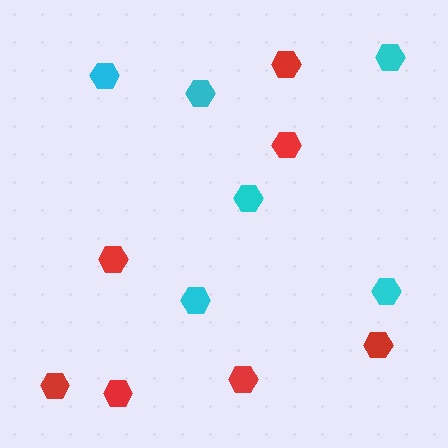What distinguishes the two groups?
There are 2 groups: one group of cyan hexagons (6) and one group of red hexagons (7).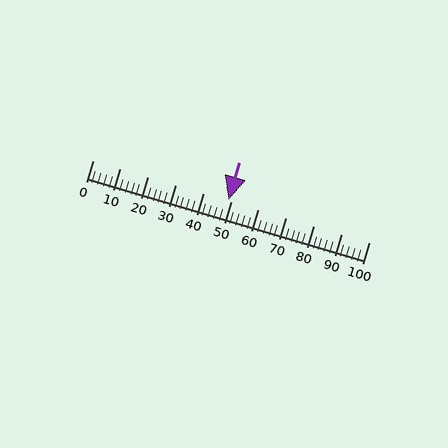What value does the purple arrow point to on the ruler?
The purple arrow points to approximately 49.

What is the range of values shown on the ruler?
The ruler shows values from 0 to 100.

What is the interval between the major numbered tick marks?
The major tick marks are spaced 10 units apart.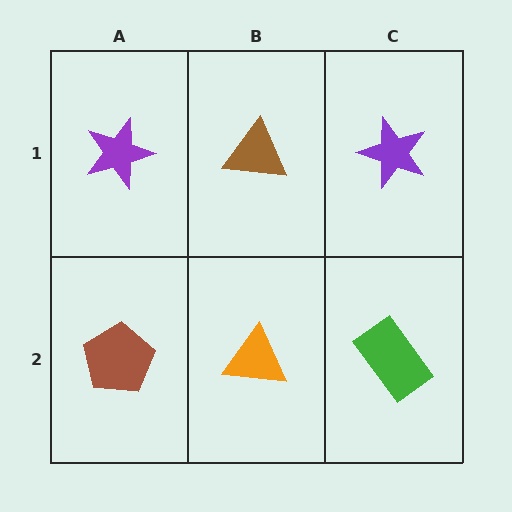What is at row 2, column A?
A brown pentagon.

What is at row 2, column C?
A green rectangle.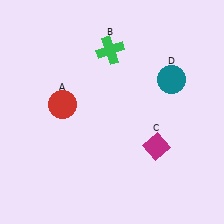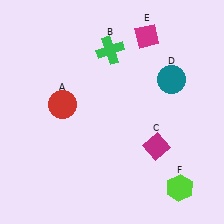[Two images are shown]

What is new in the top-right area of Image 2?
A magenta diamond (E) was added in the top-right area of Image 2.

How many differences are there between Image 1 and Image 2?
There are 2 differences between the two images.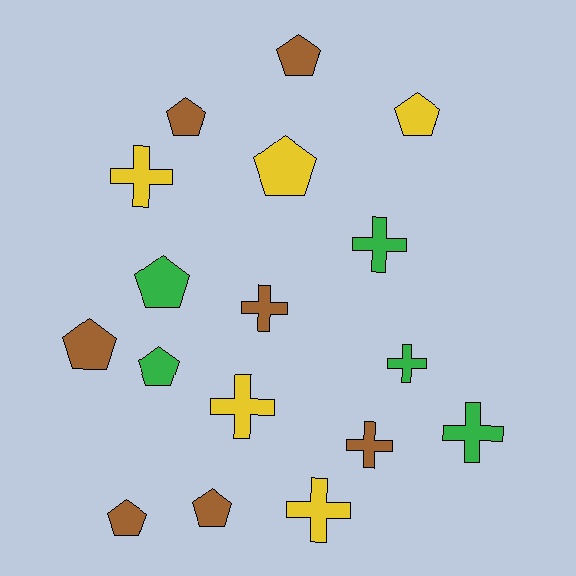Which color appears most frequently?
Brown, with 7 objects.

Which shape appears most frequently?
Pentagon, with 9 objects.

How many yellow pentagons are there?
There are 2 yellow pentagons.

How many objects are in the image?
There are 17 objects.